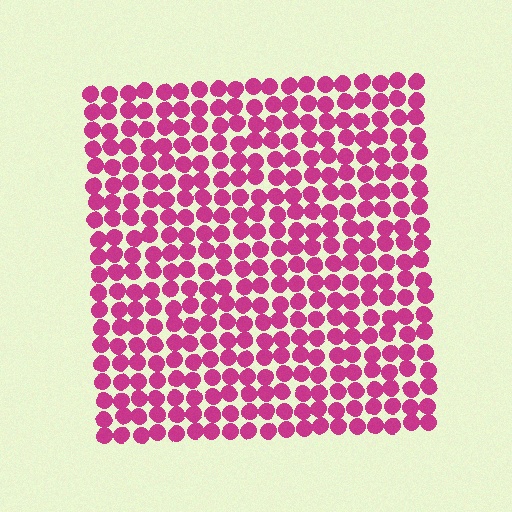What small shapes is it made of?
It is made of small circles.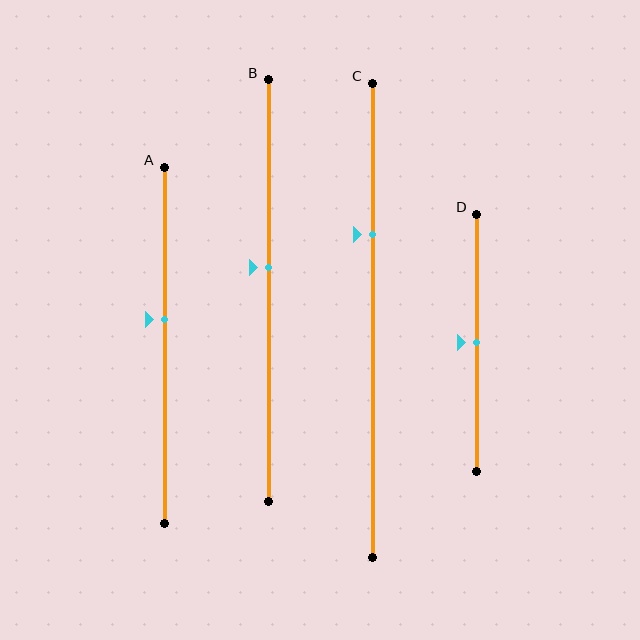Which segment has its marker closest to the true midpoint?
Segment D has its marker closest to the true midpoint.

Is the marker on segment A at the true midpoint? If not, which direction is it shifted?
No, the marker on segment A is shifted upward by about 7% of the segment length.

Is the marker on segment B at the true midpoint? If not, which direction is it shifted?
No, the marker on segment B is shifted upward by about 5% of the segment length.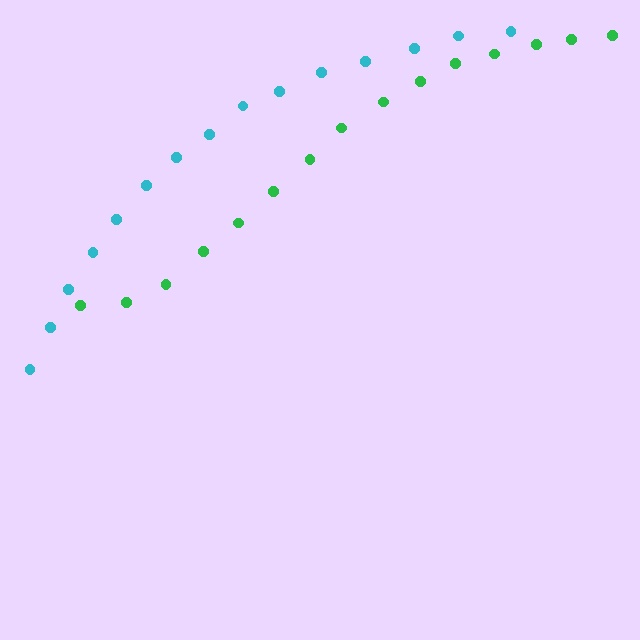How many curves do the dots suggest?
There are 2 distinct paths.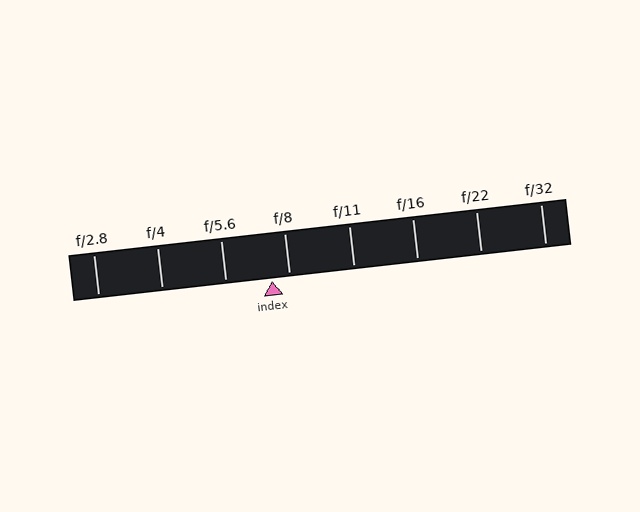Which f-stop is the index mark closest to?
The index mark is closest to f/8.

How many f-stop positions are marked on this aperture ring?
There are 8 f-stop positions marked.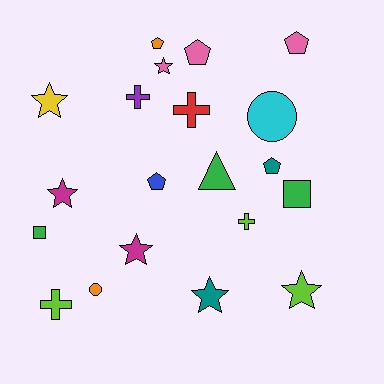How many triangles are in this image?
There is 1 triangle.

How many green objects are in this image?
There are 3 green objects.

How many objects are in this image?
There are 20 objects.